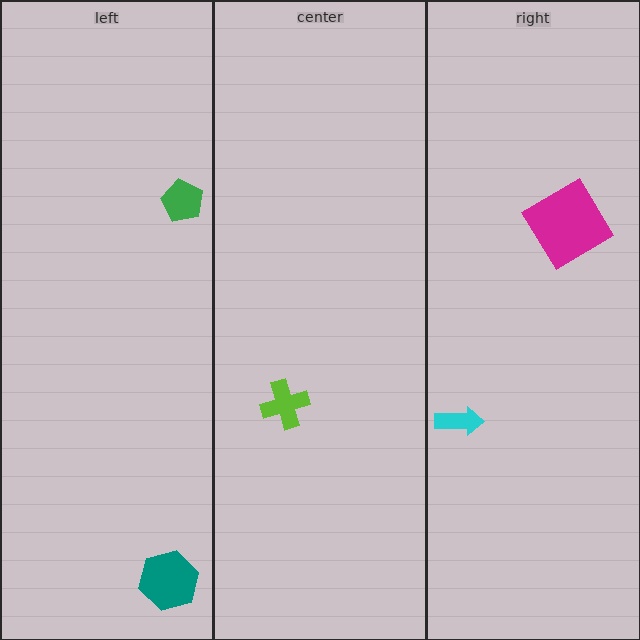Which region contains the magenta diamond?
The right region.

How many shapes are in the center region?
1.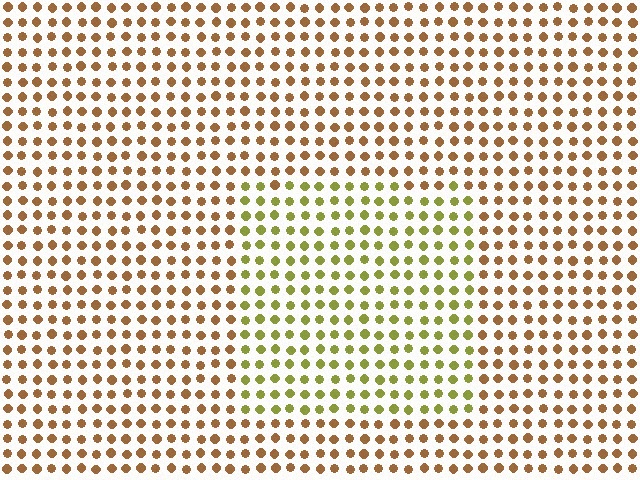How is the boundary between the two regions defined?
The boundary is defined purely by a slight shift in hue (about 43 degrees). Spacing, size, and orientation are identical on both sides.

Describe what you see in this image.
The image is filled with small brown elements in a uniform arrangement. A rectangle-shaped region is visible where the elements are tinted to a slightly different hue, forming a subtle color boundary.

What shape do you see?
I see a rectangle.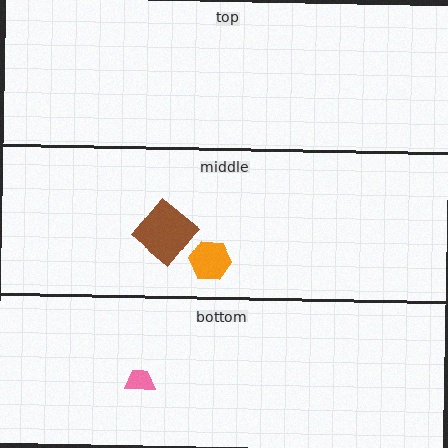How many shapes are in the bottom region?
1.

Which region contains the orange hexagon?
The middle region.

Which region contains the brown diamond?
The middle region.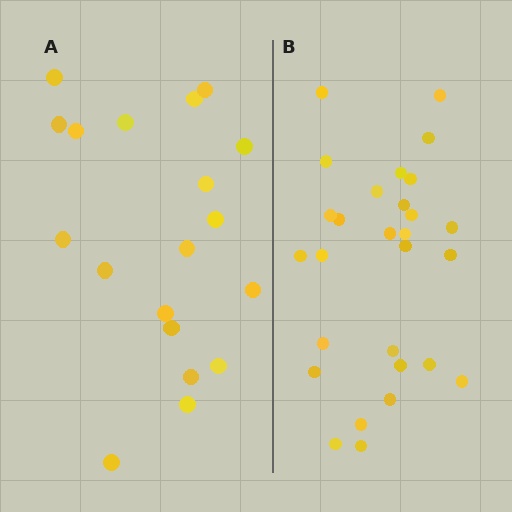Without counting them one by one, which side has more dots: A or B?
Region B (the right region) has more dots.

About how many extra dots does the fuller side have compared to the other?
Region B has roughly 8 or so more dots than region A.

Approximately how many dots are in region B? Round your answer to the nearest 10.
About 30 dots. (The exact count is 28, which rounds to 30.)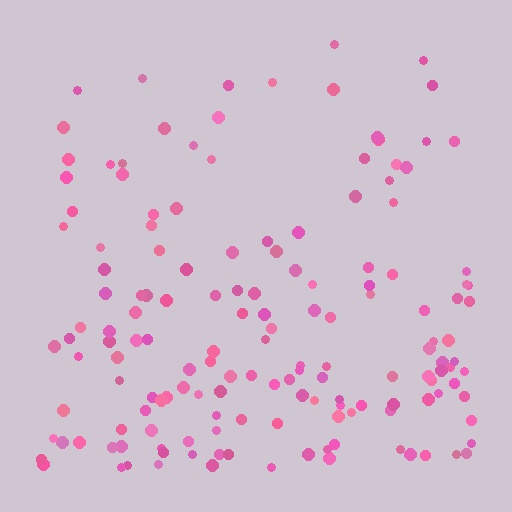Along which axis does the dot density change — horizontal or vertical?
Vertical.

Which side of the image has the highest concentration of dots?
The bottom.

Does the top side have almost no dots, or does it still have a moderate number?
Still a moderate number, just noticeably fewer than the bottom.